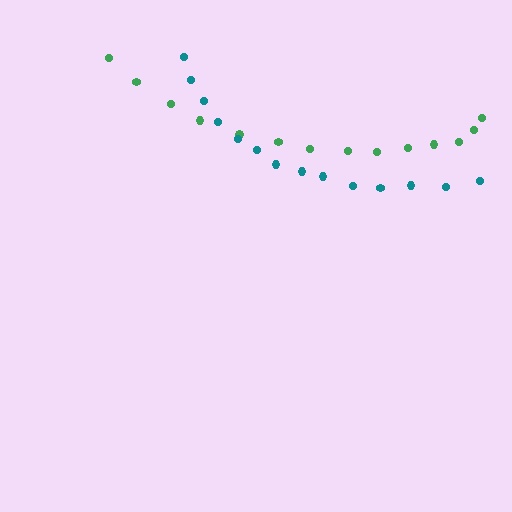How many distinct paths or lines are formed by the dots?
There are 2 distinct paths.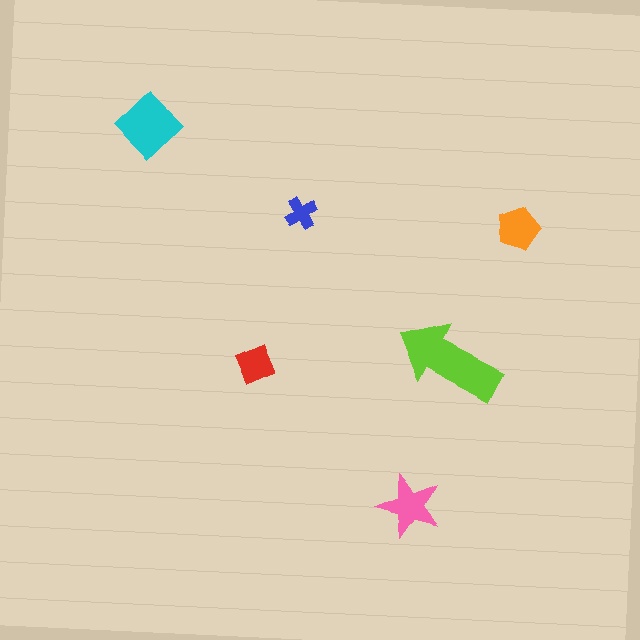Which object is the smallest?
The blue cross.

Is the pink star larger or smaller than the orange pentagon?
Larger.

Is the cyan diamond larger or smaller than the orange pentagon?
Larger.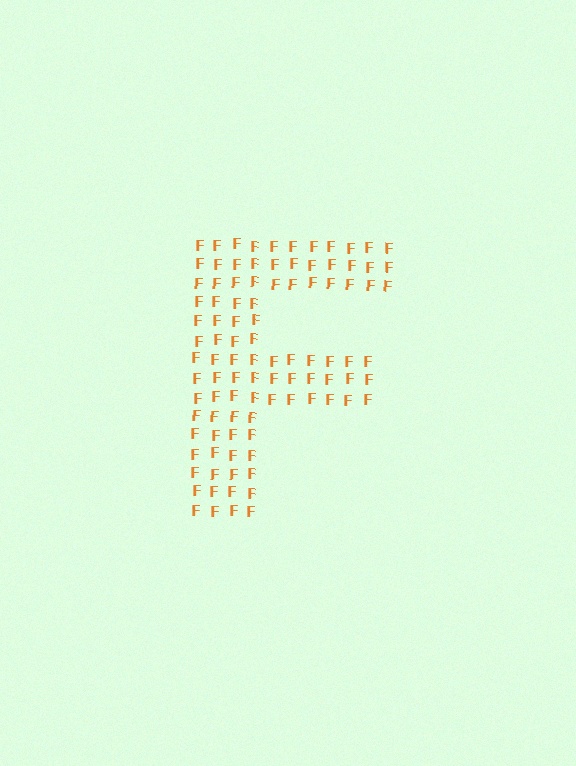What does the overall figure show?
The overall figure shows the letter F.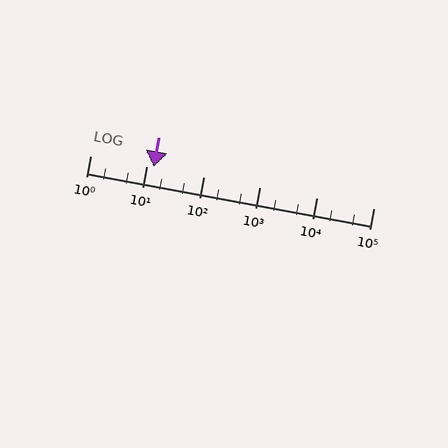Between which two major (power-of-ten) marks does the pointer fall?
The pointer is between 10 and 100.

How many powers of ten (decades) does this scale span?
The scale spans 5 decades, from 1 to 100000.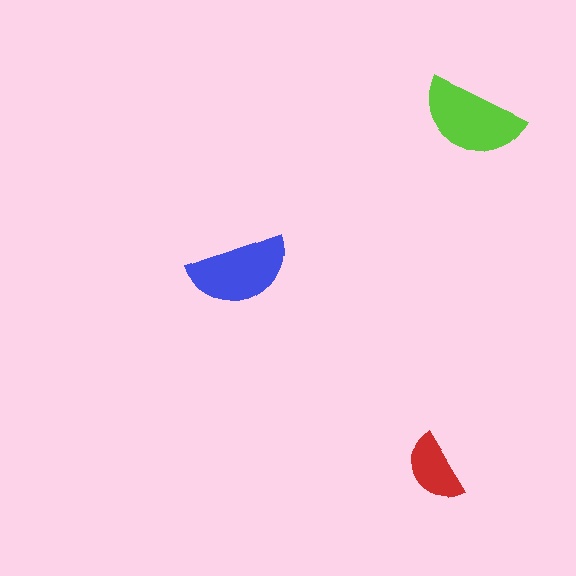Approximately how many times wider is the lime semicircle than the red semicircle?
About 1.5 times wider.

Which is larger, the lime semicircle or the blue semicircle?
The lime one.